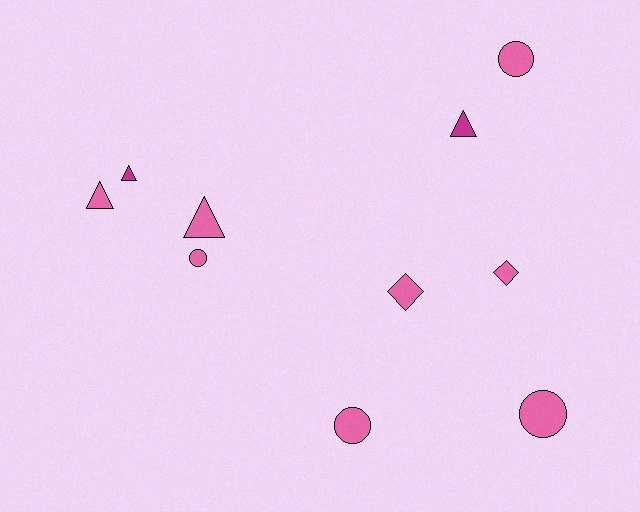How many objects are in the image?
There are 10 objects.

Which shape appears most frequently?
Circle, with 4 objects.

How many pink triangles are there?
There are 2 pink triangles.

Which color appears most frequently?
Pink, with 8 objects.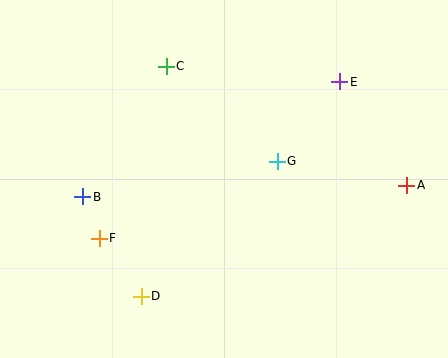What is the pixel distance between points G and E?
The distance between G and E is 101 pixels.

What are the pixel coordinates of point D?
Point D is at (141, 296).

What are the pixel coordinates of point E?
Point E is at (340, 82).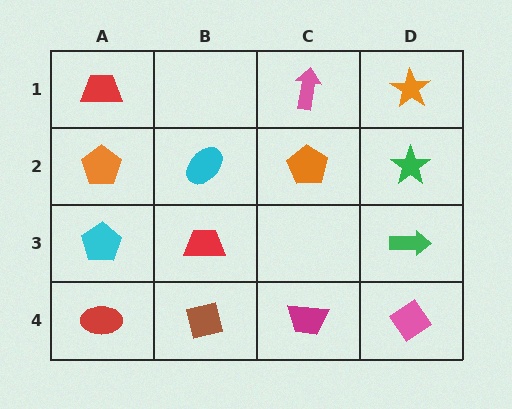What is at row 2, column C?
An orange pentagon.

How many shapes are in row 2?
4 shapes.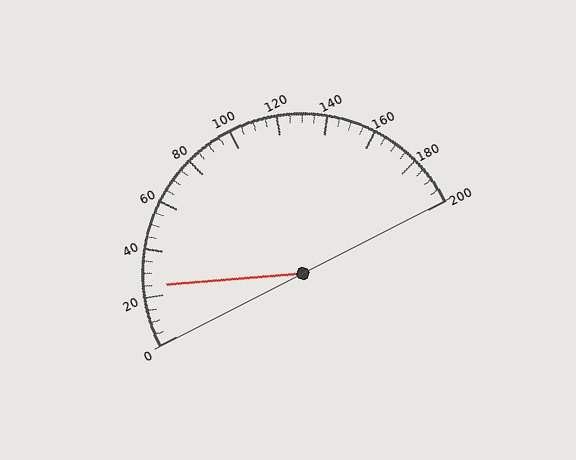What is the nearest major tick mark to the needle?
The nearest major tick mark is 20.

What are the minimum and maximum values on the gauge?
The gauge ranges from 0 to 200.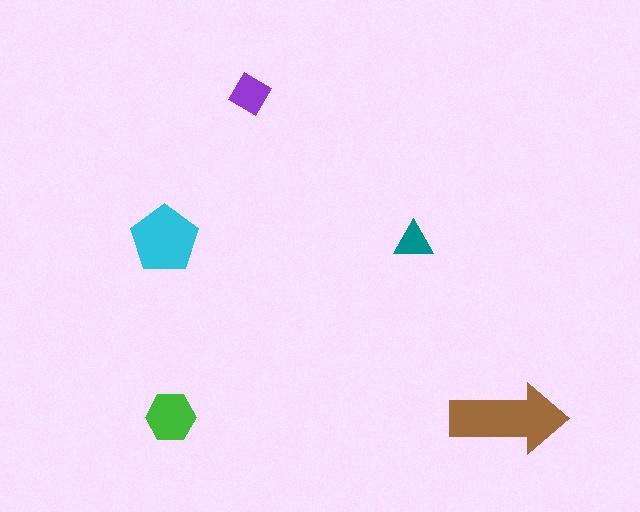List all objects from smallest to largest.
The teal triangle, the purple diamond, the green hexagon, the cyan pentagon, the brown arrow.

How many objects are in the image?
There are 5 objects in the image.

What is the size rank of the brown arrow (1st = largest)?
1st.